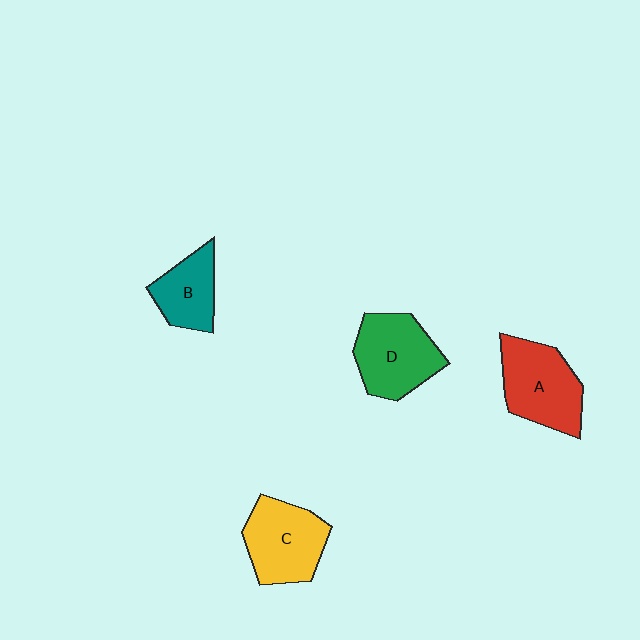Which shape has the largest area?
Shape A (red).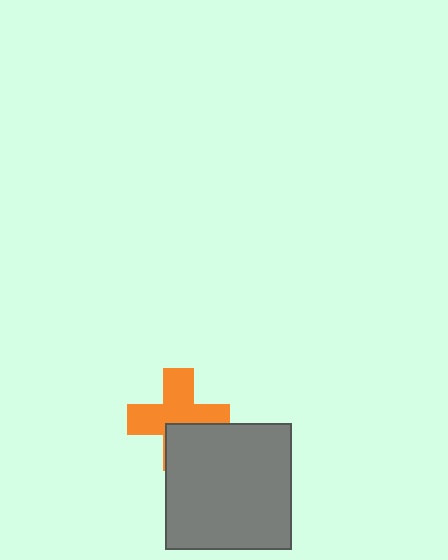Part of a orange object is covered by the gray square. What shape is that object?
It is a cross.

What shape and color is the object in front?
The object in front is a gray square.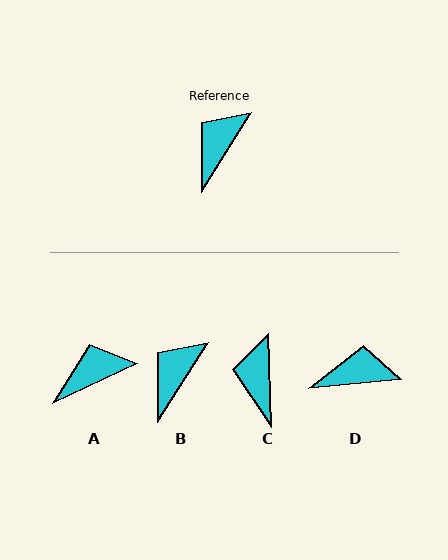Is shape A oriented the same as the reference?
No, it is off by about 32 degrees.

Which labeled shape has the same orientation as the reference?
B.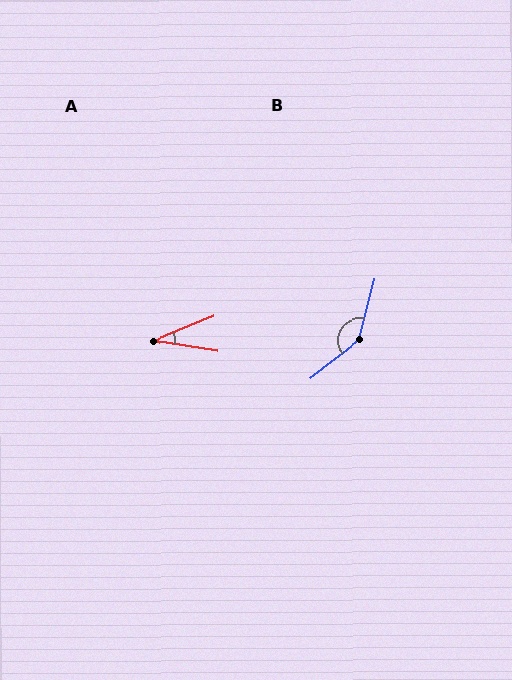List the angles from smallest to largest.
A (31°), B (142°).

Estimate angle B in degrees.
Approximately 142 degrees.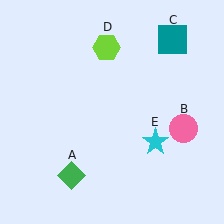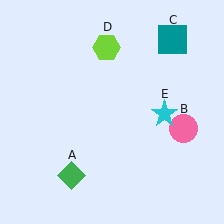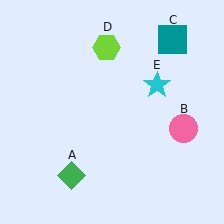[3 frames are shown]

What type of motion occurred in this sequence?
The cyan star (object E) rotated counterclockwise around the center of the scene.